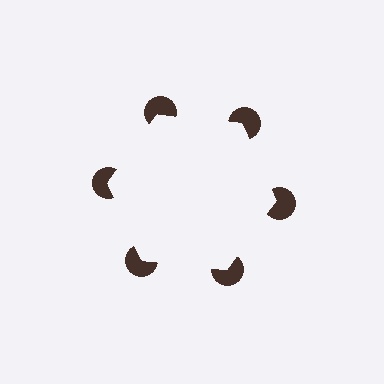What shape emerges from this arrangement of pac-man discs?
An illusory hexagon — its edges are inferred from the aligned wedge cuts in the pac-man discs, not physically drawn.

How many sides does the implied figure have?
6 sides.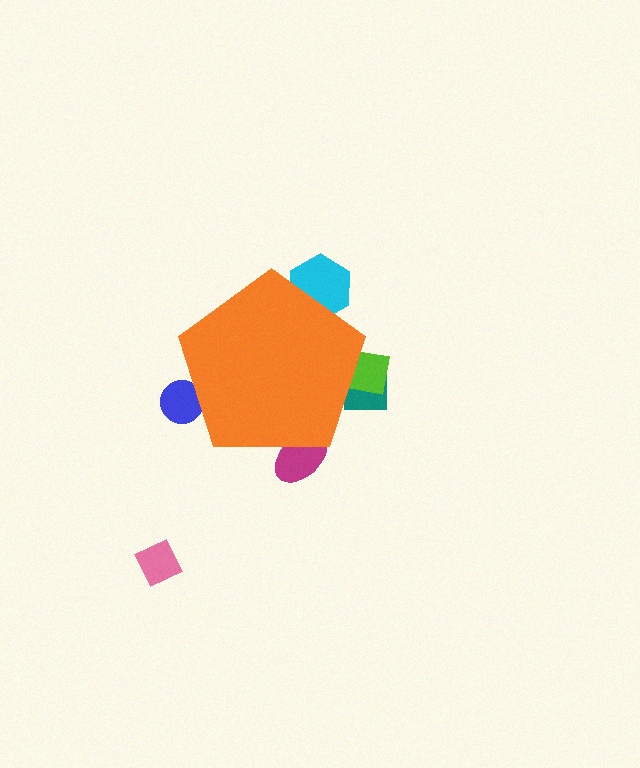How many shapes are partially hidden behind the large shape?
5 shapes are partially hidden.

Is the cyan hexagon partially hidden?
Yes, the cyan hexagon is partially hidden behind the orange pentagon.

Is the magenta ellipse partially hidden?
Yes, the magenta ellipse is partially hidden behind the orange pentagon.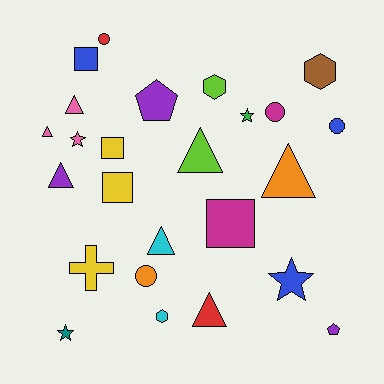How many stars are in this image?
There are 4 stars.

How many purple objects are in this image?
There are 3 purple objects.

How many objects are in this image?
There are 25 objects.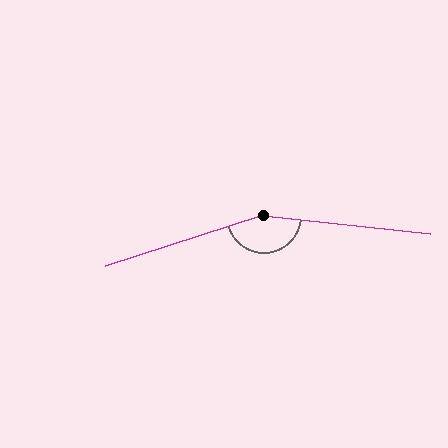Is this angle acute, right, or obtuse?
It is obtuse.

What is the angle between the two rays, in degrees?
Approximately 156 degrees.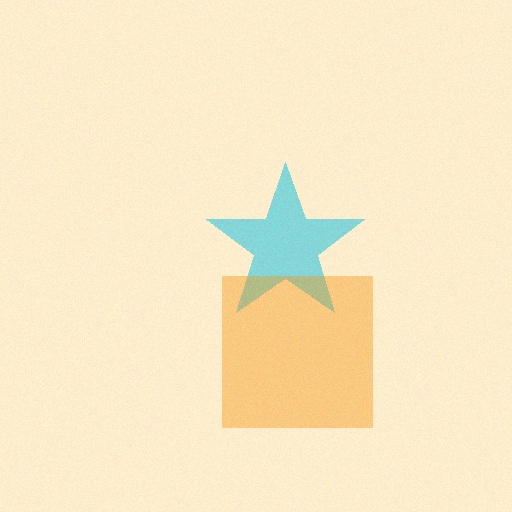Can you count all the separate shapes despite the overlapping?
Yes, there are 2 separate shapes.